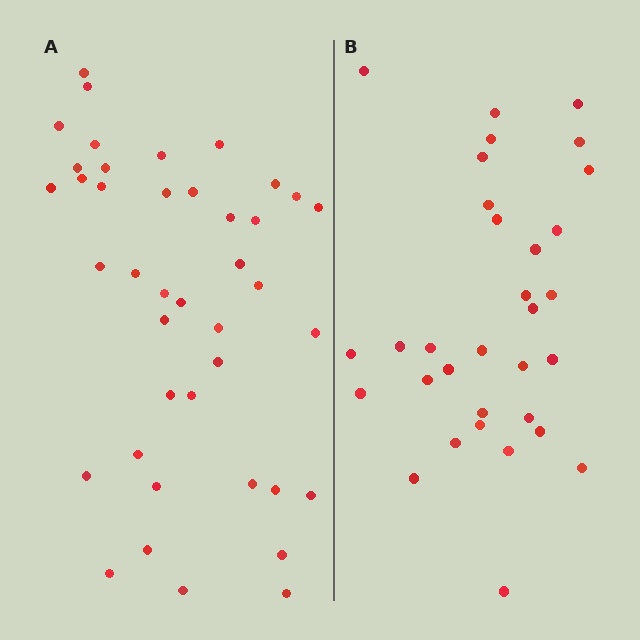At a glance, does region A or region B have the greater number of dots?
Region A (the left region) has more dots.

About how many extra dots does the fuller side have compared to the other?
Region A has roughly 8 or so more dots than region B.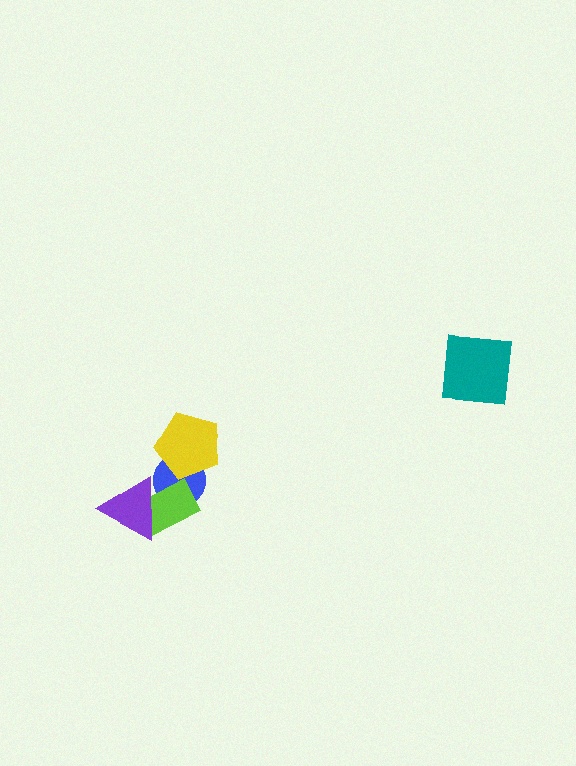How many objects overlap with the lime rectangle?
2 objects overlap with the lime rectangle.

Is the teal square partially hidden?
No, no other shape covers it.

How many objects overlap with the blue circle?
3 objects overlap with the blue circle.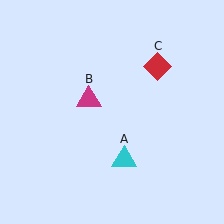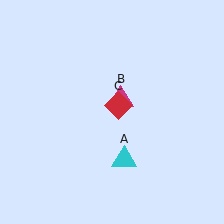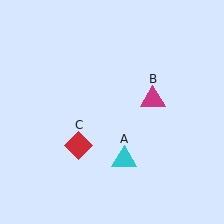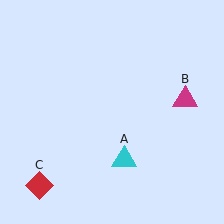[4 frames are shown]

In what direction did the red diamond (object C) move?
The red diamond (object C) moved down and to the left.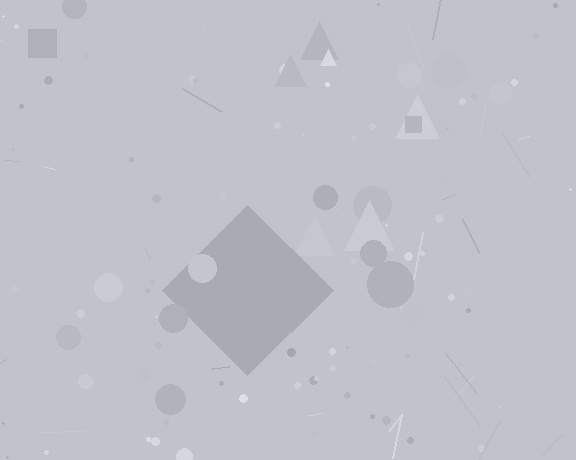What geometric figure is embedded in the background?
A diamond is embedded in the background.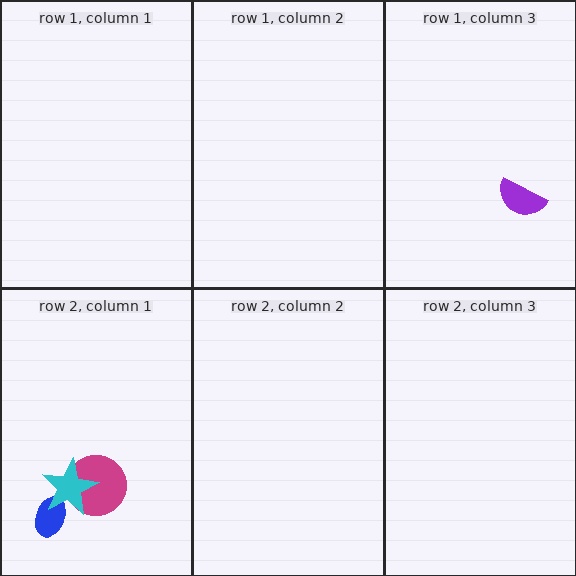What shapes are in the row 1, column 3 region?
The purple semicircle.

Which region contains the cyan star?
The row 2, column 1 region.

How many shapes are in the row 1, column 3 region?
1.